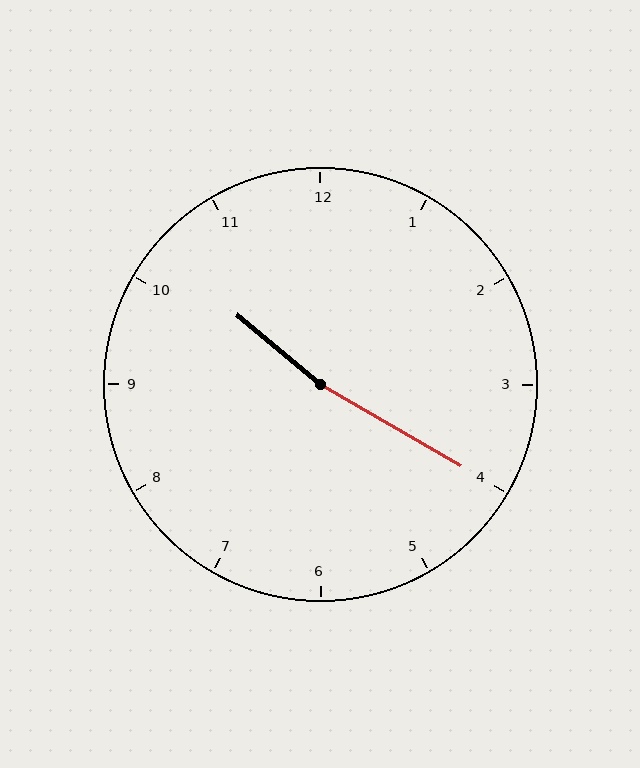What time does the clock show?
10:20.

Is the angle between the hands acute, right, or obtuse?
It is obtuse.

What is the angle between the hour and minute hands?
Approximately 170 degrees.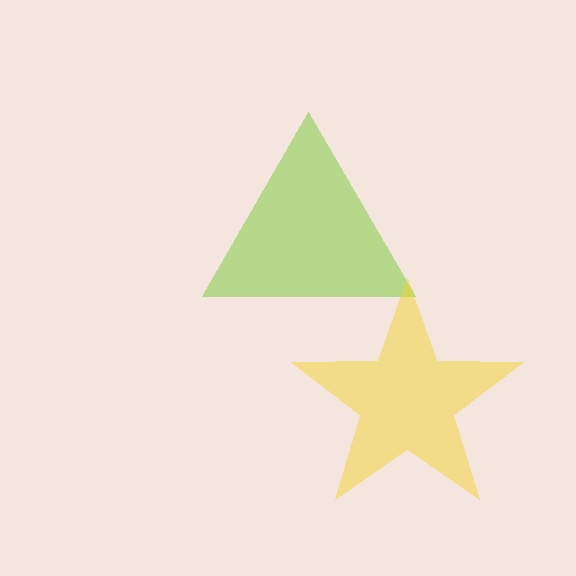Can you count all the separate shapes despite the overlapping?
Yes, there are 2 separate shapes.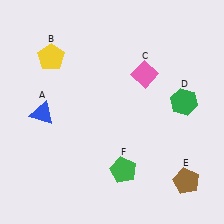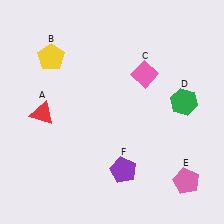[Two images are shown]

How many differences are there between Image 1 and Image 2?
There are 3 differences between the two images.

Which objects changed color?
A changed from blue to red. E changed from brown to pink. F changed from green to purple.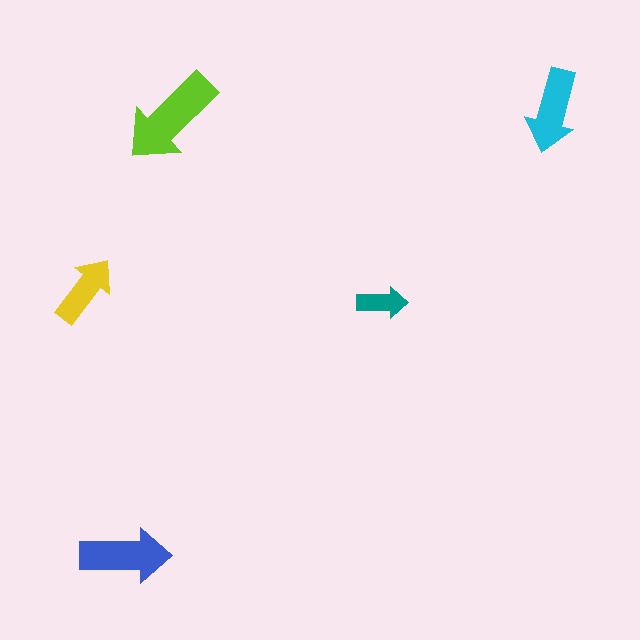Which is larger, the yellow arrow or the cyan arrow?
The cyan one.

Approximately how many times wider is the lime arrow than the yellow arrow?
About 1.5 times wider.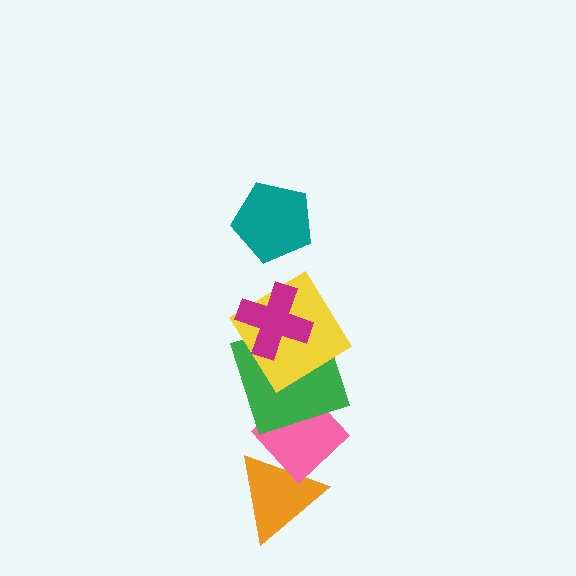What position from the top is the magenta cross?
The magenta cross is 2nd from the top.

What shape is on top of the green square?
The yellow diamond is on top of the green square.